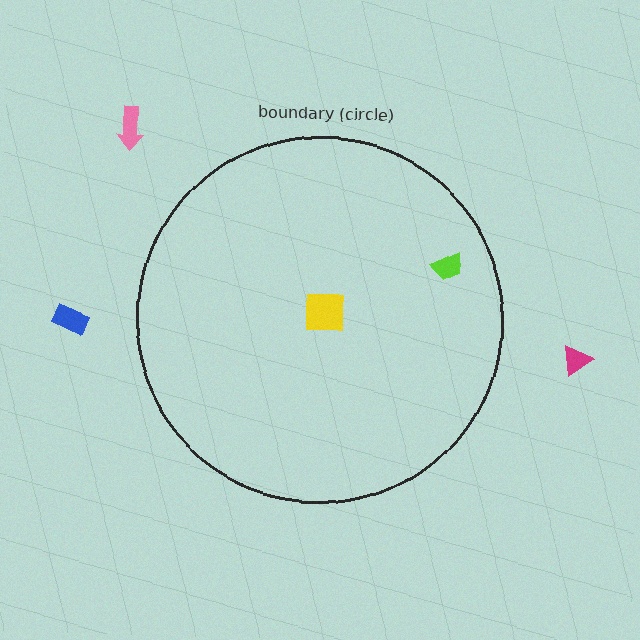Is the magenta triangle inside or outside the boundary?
Outside.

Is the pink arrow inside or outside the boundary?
Outside.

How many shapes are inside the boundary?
2 inside, 3 outside.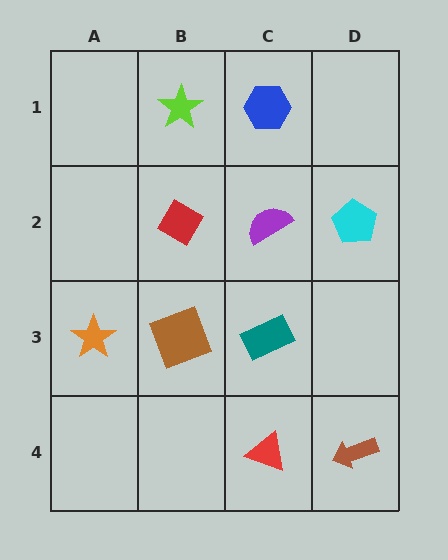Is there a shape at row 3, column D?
No, that cell is empty.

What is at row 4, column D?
A brown arrow.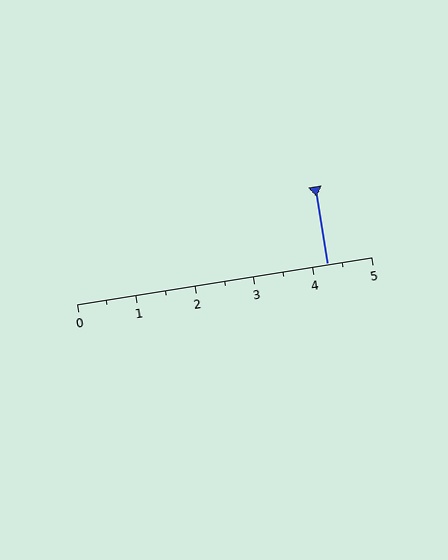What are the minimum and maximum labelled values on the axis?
The axis runs from 0 to 5.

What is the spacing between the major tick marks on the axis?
The major ticks are spaced 1 apart.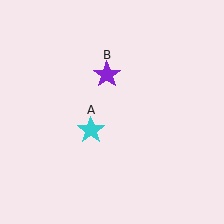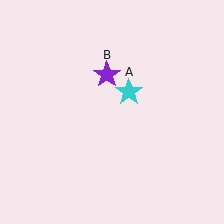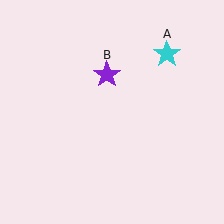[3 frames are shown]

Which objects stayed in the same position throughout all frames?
Purple star (object B) remained stationary.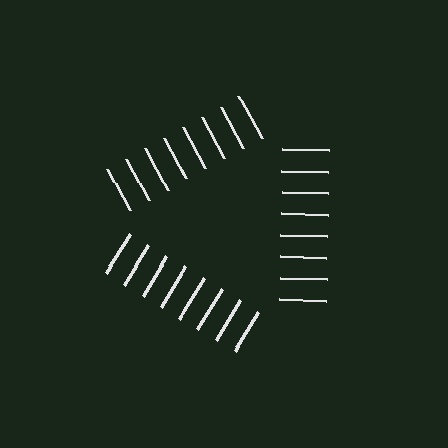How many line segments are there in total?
24 — 8 along each of the 3 edges.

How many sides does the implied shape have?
3 sides — the line-ends trace a triangle.